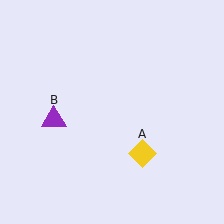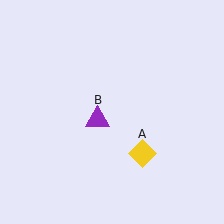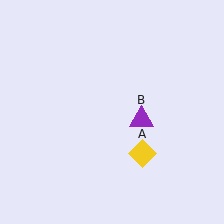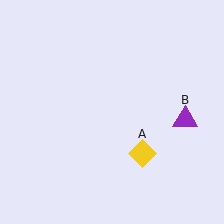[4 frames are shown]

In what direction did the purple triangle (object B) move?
The purple triangle (object B) moved right.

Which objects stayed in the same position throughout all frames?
Yellow diamond (object A) remained stationary.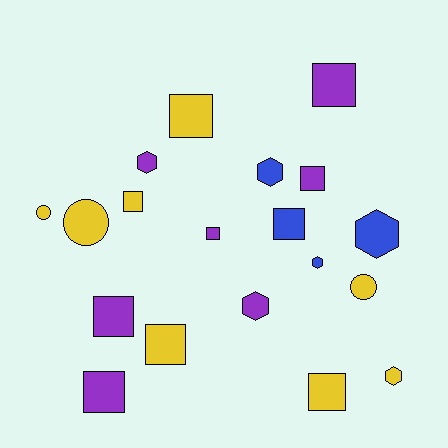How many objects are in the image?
There are 19 objects.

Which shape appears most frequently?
Square, with 10 objects.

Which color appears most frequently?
Yellow, with 8 objects.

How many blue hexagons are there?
There are 3 blue hexagons.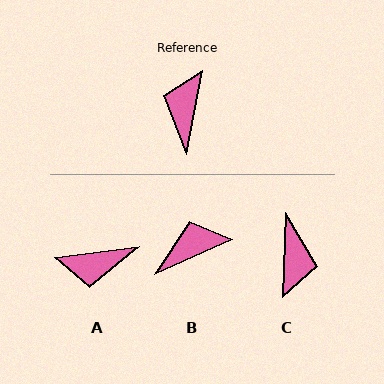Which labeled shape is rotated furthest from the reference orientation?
C, about 171 degrees away.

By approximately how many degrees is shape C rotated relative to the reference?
Approximately 171 degrees clockwise.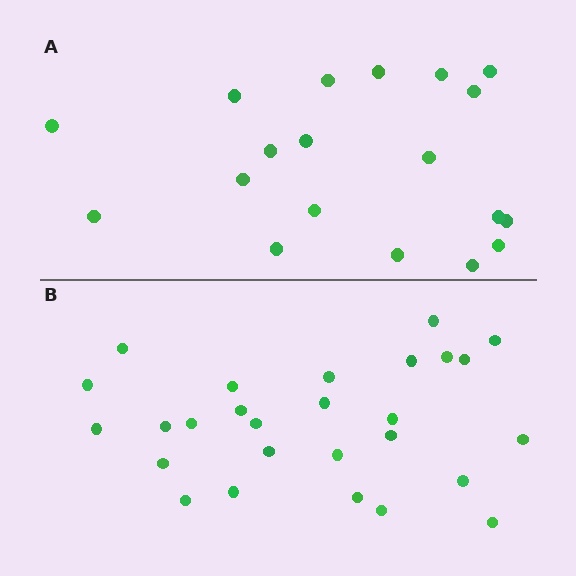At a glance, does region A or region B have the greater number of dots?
Region B (the bottom region) has more dots.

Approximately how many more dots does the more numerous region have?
Region B has roughly 8 or so more dots than region A.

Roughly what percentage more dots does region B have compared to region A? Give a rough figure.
About 40% more.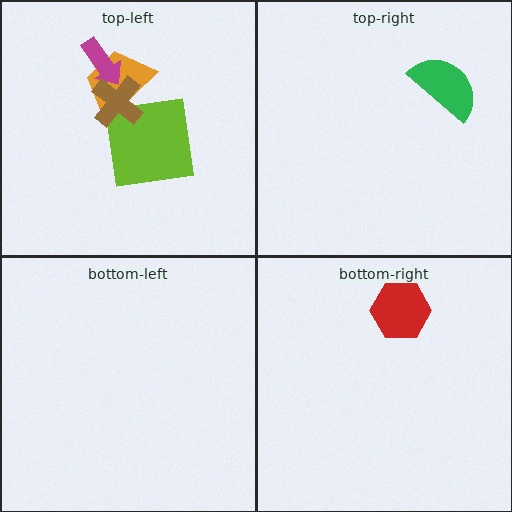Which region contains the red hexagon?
The bottom-right region.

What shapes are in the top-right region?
The green semicircle.